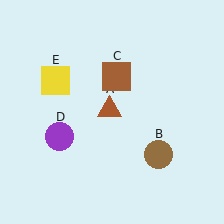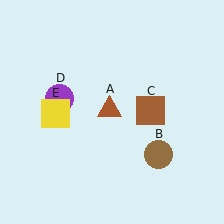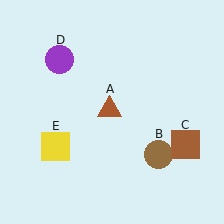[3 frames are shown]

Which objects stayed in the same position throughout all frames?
Brown triangle (object A) and brown circle (object B) remained stationary.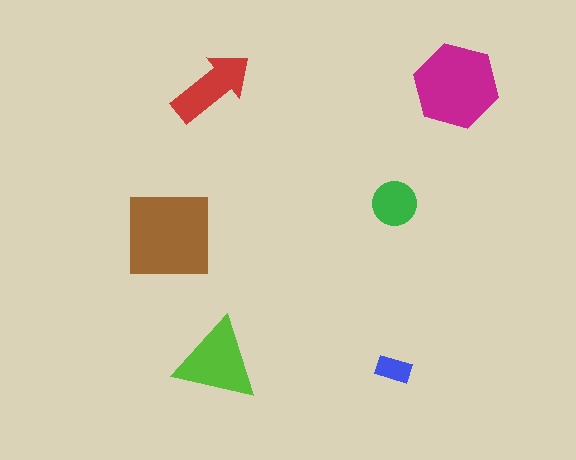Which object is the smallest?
The blue rectangle.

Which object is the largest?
The brown square.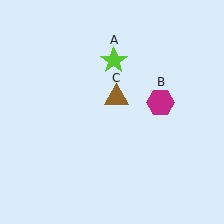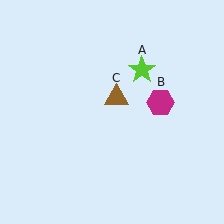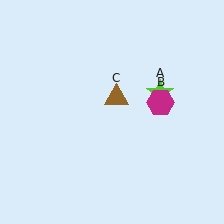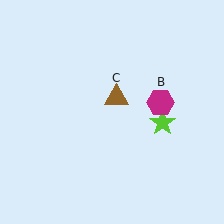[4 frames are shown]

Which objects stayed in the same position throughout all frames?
Magenta hexagon (object B) and brown triangle (object C) remained stationary.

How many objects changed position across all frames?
1 object changed position: lime star (object A).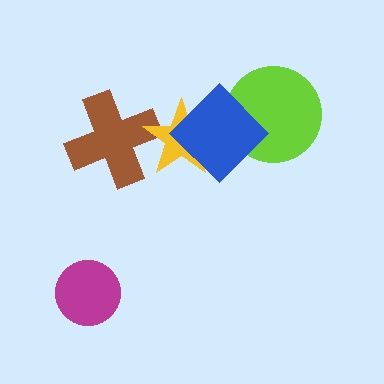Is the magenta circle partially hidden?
No, no other shape covers it.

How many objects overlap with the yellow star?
2 objects overlap with the yellow star.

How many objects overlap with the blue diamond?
2 objects overlap with the blue diamond.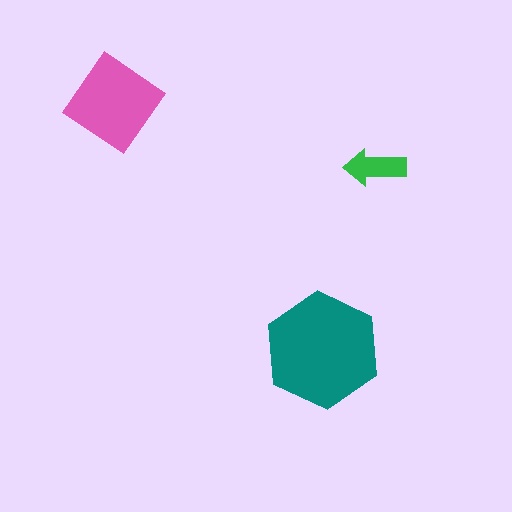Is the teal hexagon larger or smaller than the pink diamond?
Larger.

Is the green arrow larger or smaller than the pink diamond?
Smaller.